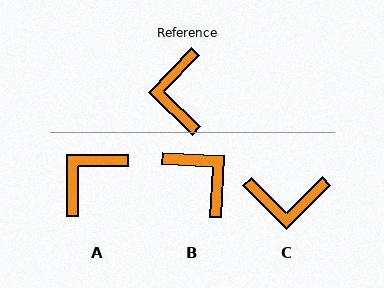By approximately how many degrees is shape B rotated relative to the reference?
Approximately 139 degrees clockwise.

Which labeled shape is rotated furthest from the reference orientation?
B, about 139 degrees away.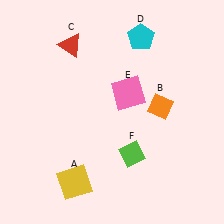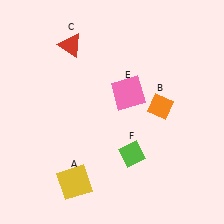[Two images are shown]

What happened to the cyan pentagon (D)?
The cyan pentagon (D) was removed in Image 2. It was in the top-right area of Image 1.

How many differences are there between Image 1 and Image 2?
There is 1 difference between the two images.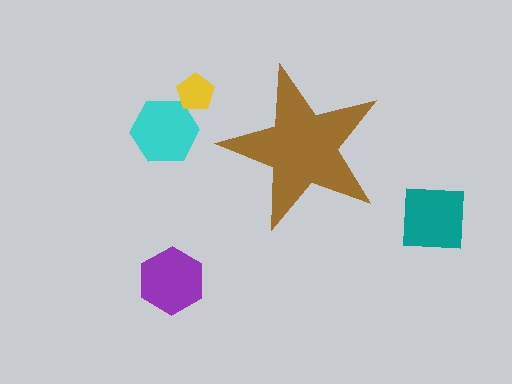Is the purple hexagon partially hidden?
No, the purple hexagon is fully visible.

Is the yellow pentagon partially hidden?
No, the yellow pentagon is fully visible.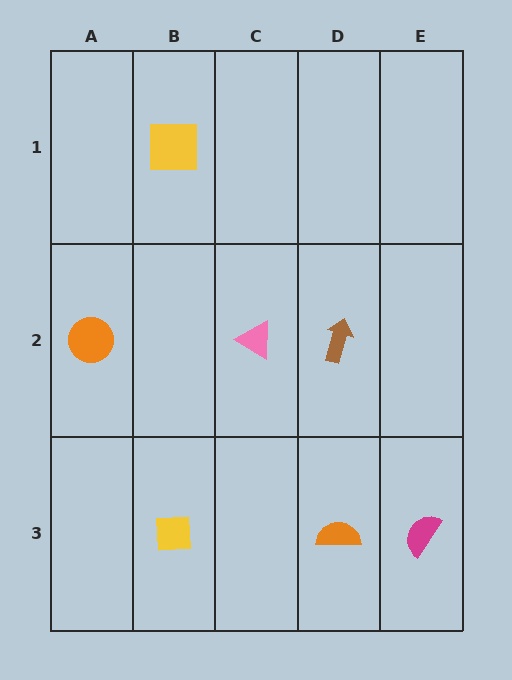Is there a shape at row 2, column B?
No, that cell is empty.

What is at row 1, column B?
A yellow square.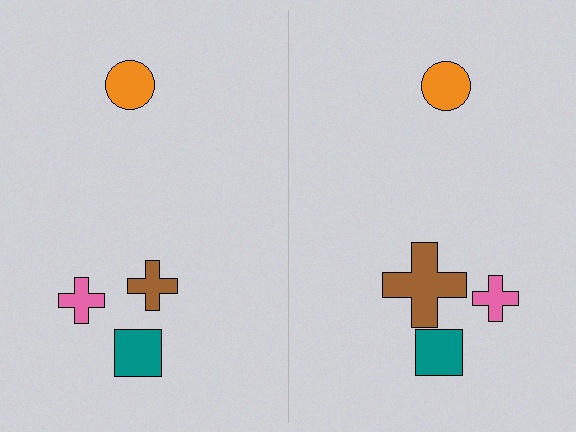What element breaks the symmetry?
The brown cross on the right side has a different size than its mirror counterpart.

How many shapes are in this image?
There are 8 shapes in this image.